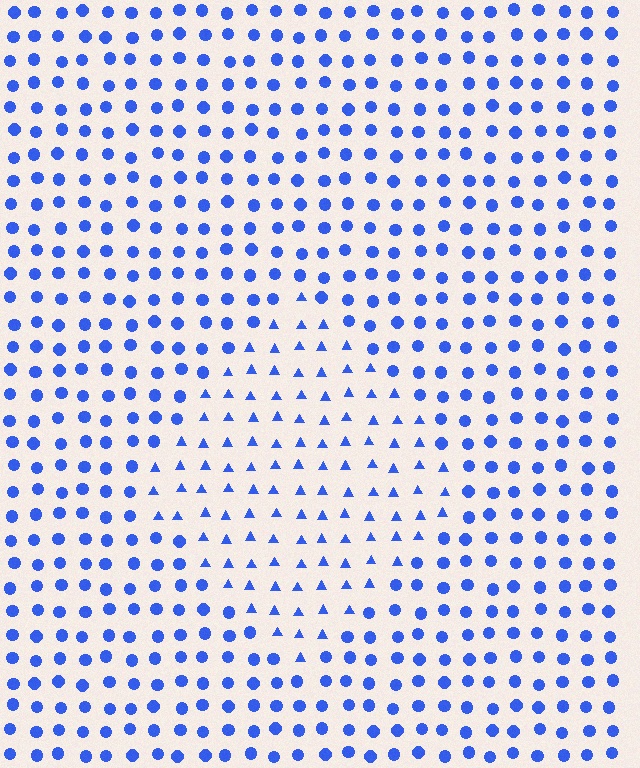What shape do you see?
I see a diamond.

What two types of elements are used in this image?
The image uses triangles inside the diamond region and circles outside it.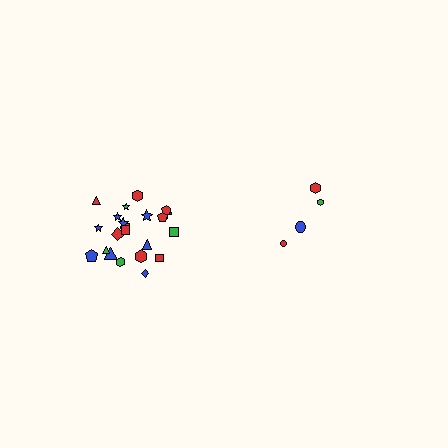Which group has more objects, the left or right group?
The left group.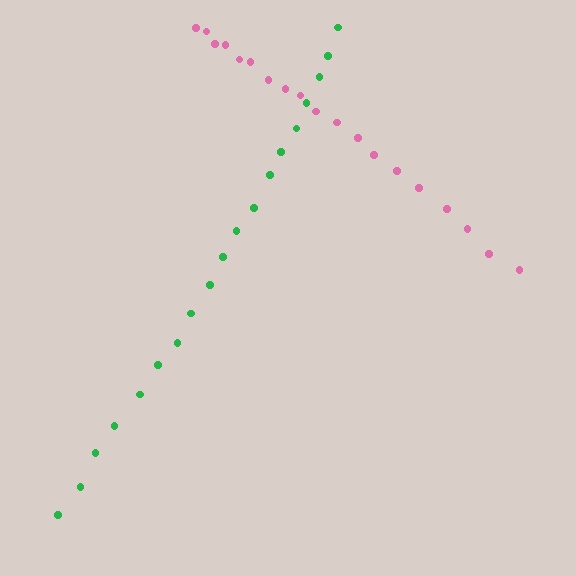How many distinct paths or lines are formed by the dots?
There are 2 distinct paths.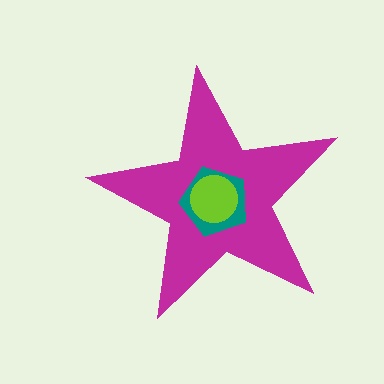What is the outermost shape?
The magenta star.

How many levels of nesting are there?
3.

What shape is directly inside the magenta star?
The teal pentagon.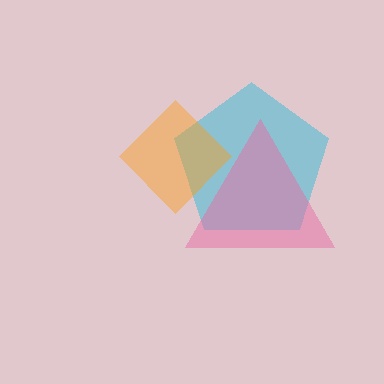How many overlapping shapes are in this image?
There are 3 overlapping shapes in the image.